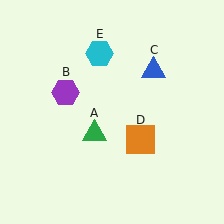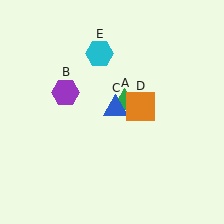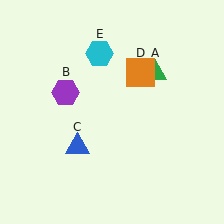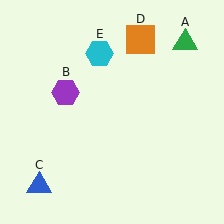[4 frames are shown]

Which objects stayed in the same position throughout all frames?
Purple hexagon (object B) and cyan hexagon (object E) remained stationary.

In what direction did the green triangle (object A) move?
The green triangle (object A) moved up and to the right.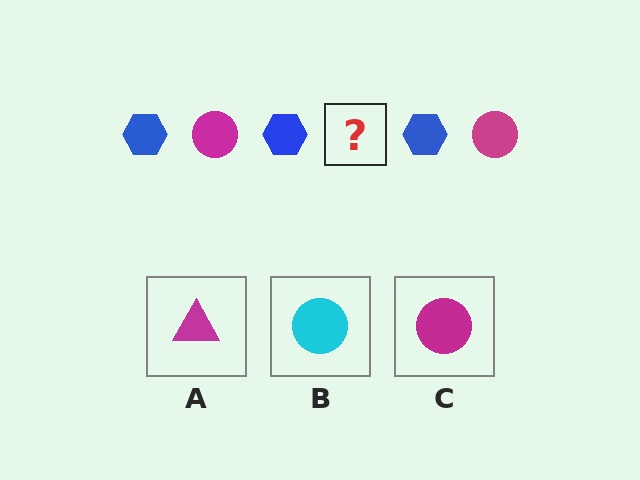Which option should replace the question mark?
Option C.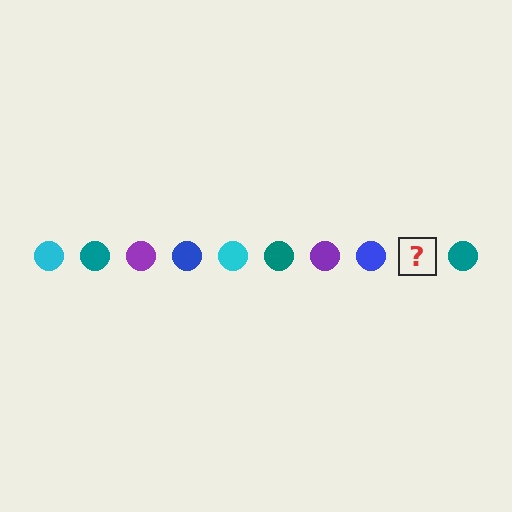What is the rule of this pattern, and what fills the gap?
The rule is that the pattern cycles through cyan, teal, purple, blue circles. The gap should be filled with a cyan circle.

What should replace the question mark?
The question mark should be replaced with a cyan circle.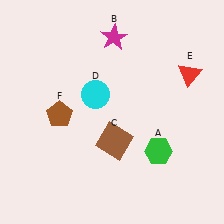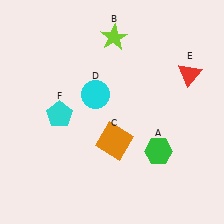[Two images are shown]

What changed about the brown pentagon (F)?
In Image 1, F is brown. In Image 2, it changed to cyan.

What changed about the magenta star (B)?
In Image 1, B is magenta. In Image 2, it changed to lime.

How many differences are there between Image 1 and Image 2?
There are 3 differences between the two images.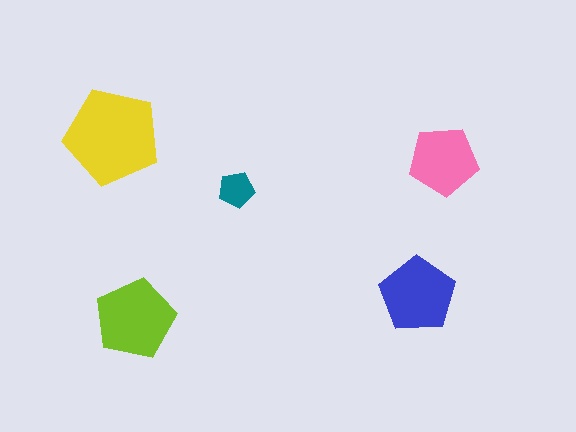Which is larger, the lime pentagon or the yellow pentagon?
The yellow one.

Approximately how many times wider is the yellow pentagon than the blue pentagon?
About 1.5 times wider.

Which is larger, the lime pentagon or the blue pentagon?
The lime one.